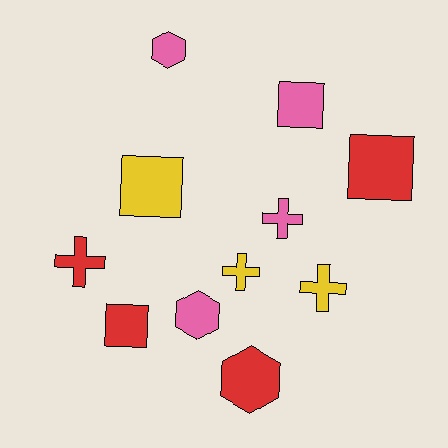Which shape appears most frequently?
Square, with 4 objects.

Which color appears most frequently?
Pink, with 4 objects.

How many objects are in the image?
There are 11 objects.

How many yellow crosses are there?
There are 2 yellow crosses.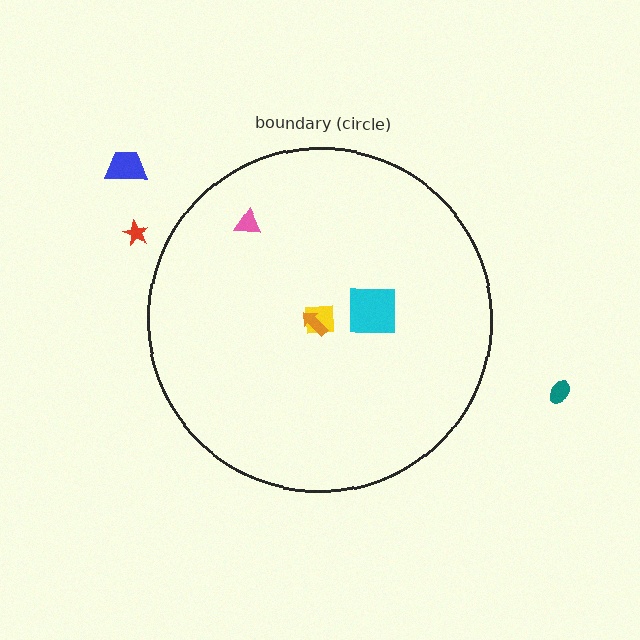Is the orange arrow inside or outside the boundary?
Inside.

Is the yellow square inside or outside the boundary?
Inside.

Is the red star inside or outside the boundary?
Outside.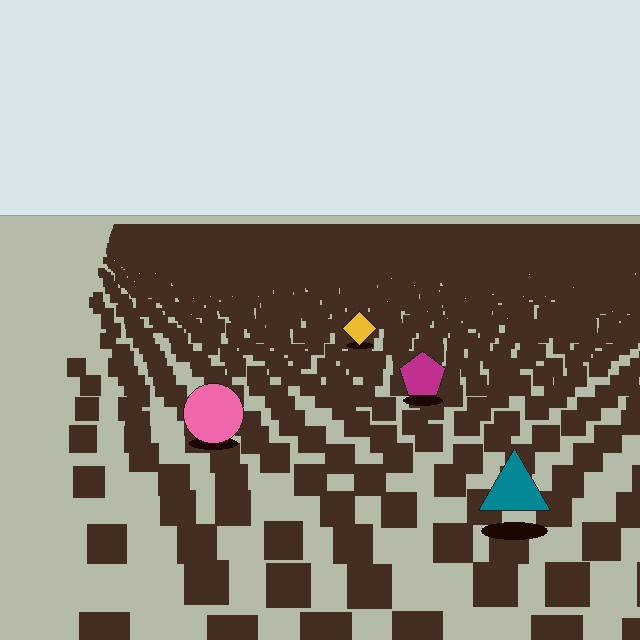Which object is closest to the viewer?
The teal triangle is closest. The texture marks near it are larger and more spread out.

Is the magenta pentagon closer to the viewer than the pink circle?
No. The pink circle is closer — you can tell from the texture gradient: the ground texture is coarser near it.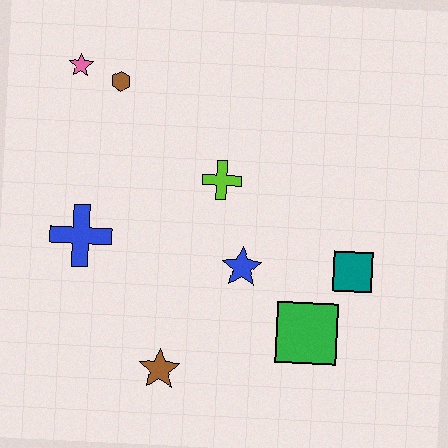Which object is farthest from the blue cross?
The teal square is farthest from the blue cross.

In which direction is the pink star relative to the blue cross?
The pink star is above the blue cross.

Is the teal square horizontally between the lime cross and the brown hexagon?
No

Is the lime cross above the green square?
Yes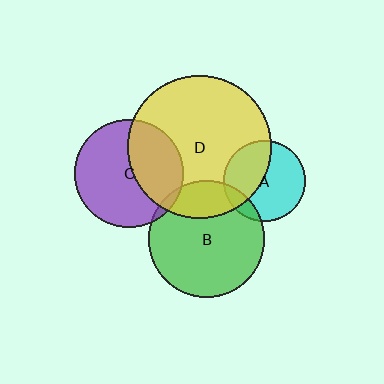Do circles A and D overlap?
Yes.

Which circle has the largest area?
Circle D (yellow).